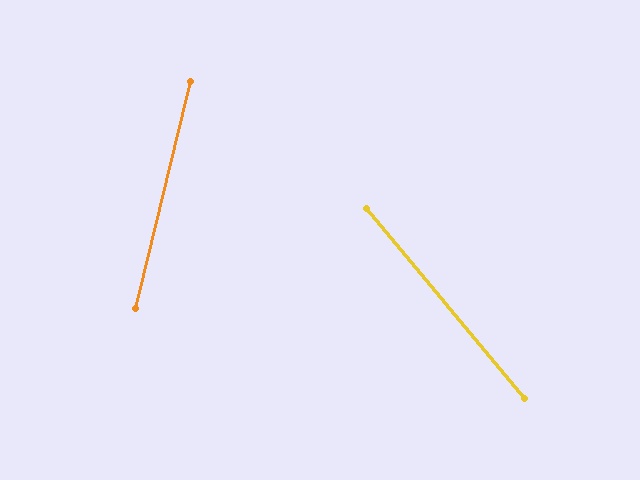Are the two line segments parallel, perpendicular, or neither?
Neither parallel nor perpendicular — they differ by about 53°.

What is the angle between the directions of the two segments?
Approximately 53 degrees.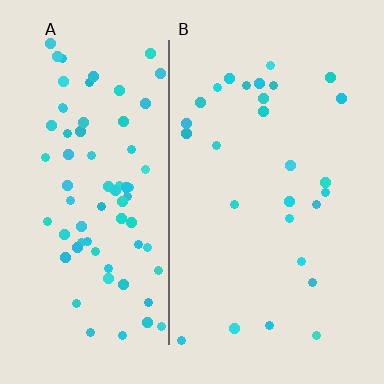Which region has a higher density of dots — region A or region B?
A (the left).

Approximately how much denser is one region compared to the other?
Approximately 2.8× — region A over region B.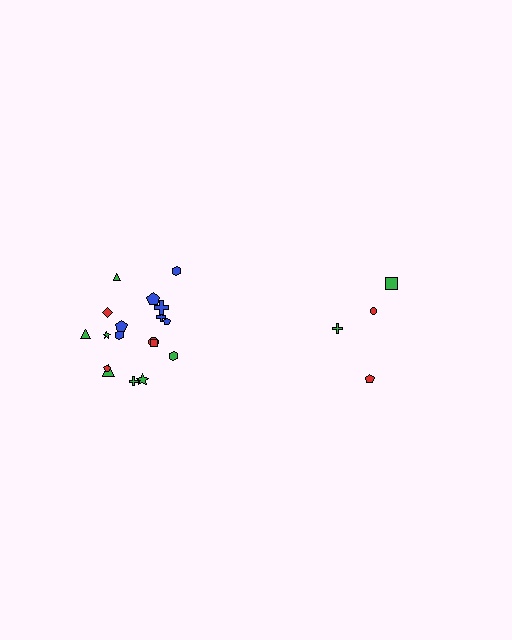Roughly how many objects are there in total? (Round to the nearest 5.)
Roughly 20 objects in total.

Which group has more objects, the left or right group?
The left group.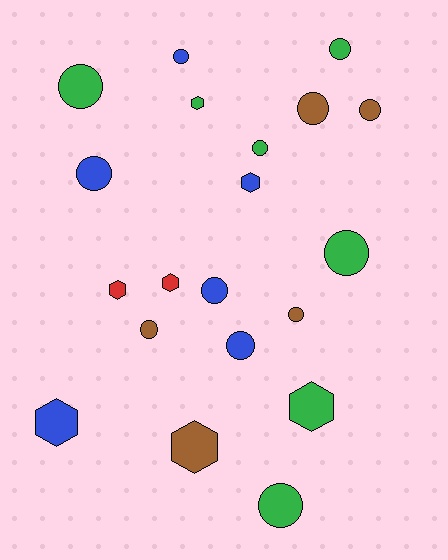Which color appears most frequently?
Green, with 7 objects.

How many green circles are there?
There are 5 green circles.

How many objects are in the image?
There are 20 objects.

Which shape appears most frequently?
Circle, with 13 objects.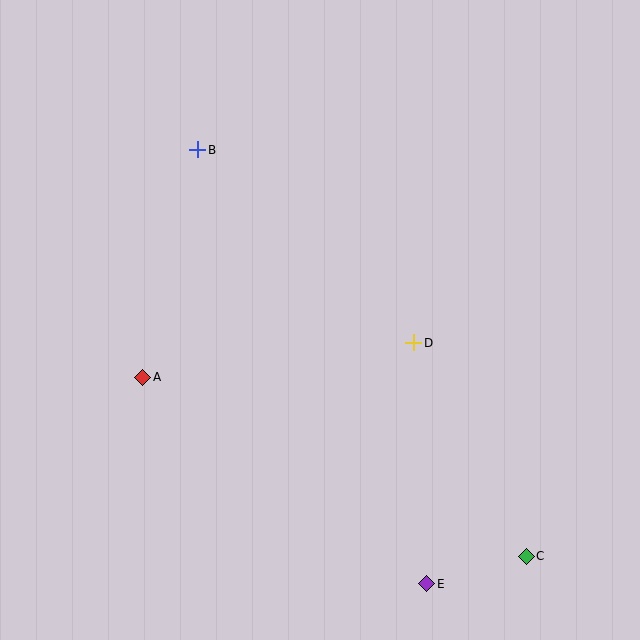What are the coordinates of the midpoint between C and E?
The midpoint between C and E is at (476, 570).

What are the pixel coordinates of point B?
Point B is at (198, 150).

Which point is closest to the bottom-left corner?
Point A is closest to the bottom-left corner.